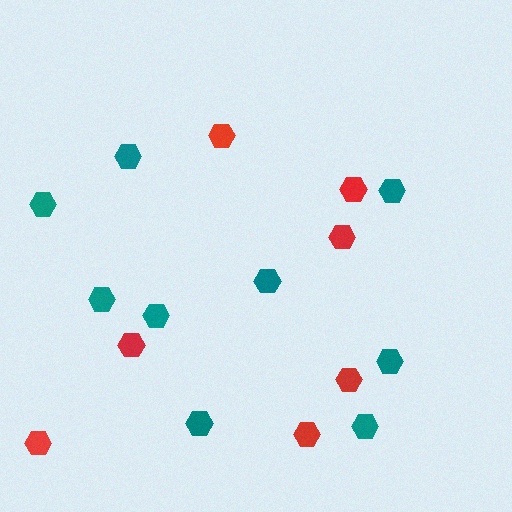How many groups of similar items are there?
There are 2 groups: one group of teal hexagons (9) and one group of red hexagons (7).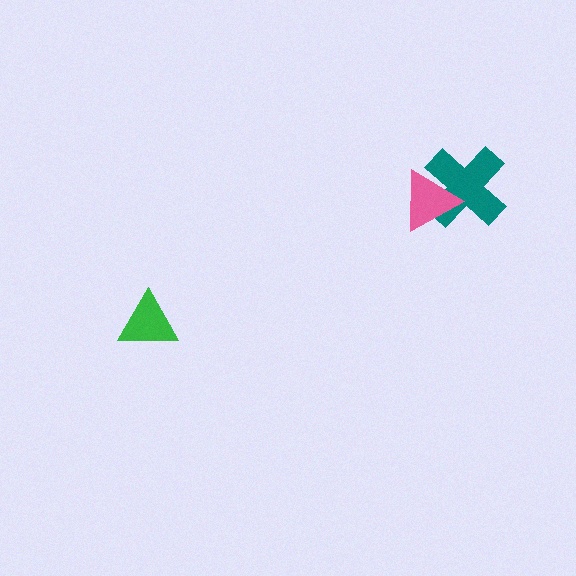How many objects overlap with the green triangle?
0 objects overlap with the green triangle.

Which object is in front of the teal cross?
The pink triangle is in front of the teal cross.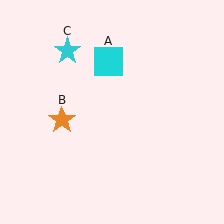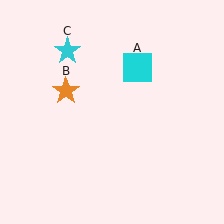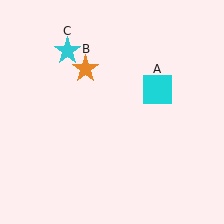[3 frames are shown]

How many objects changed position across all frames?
2 objects changed position: cyan square (object A), orange star (object B).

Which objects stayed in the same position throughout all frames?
Cyan star (object C) remained stationary.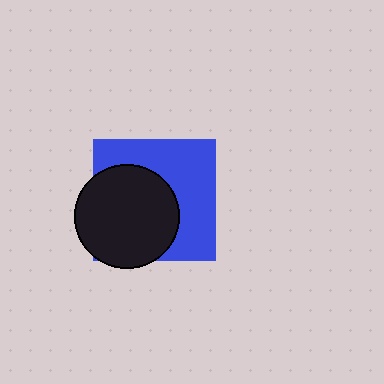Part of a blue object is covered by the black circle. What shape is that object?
It is a square.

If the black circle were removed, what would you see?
You would see the complete blue square.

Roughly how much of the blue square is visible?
About half of it is visible (roughly 51%).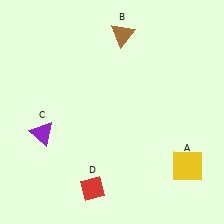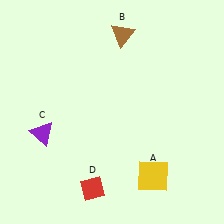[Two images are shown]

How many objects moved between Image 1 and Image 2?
1 object moved between the two images.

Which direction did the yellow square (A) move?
The yellow square (A) moved left.